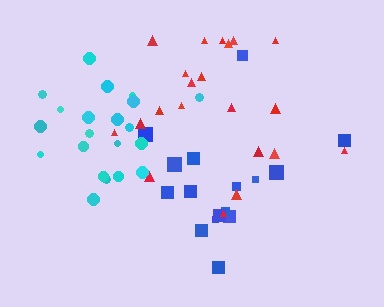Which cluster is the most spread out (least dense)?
Red.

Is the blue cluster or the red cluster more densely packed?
Blue.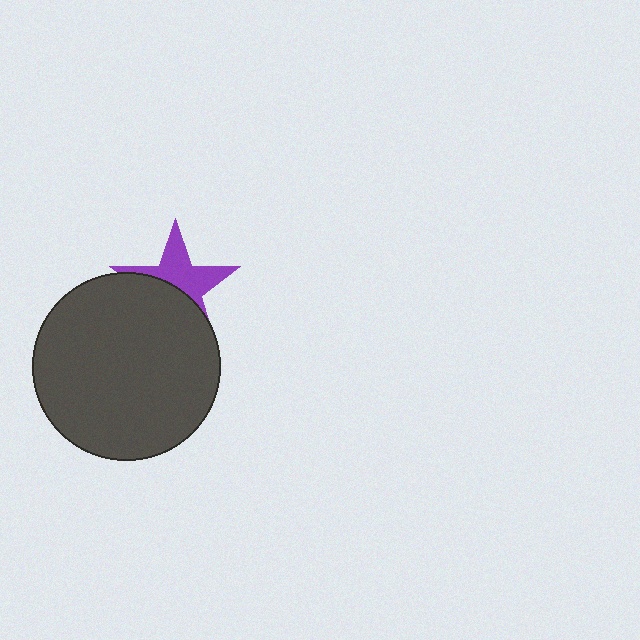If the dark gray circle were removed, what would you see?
You would see the complete purple star.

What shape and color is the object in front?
The object in front is a dark gray circle.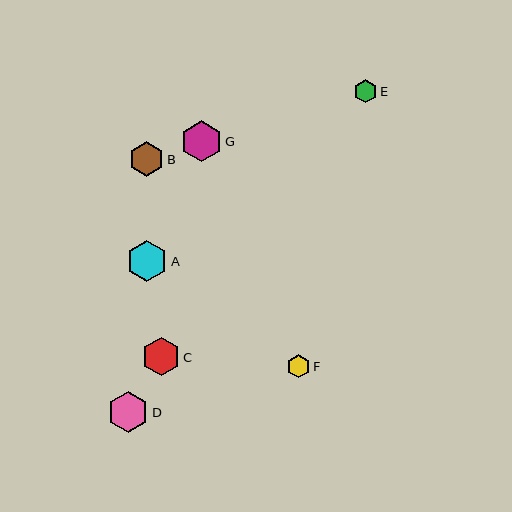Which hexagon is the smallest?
Hexagon F is the smallest with a size of approximately 23 pixels.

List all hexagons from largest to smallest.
From largest to smallest: A, D, G, C, B, E, F.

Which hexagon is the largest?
Hexagon A is the largest with a size of approximately 41 pixels.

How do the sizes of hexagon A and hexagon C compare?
Hexagon A and hexagon C are approximately the same size.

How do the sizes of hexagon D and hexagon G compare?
Hexagon D and hexagon G are approximately the same size.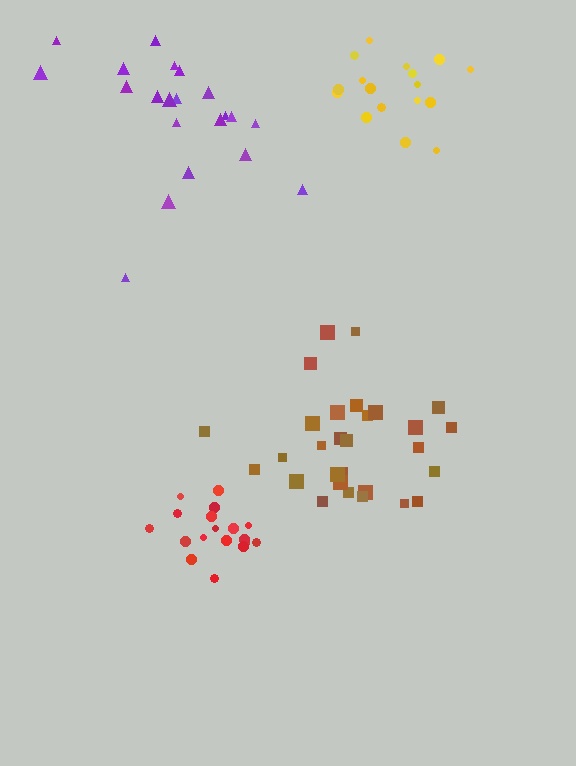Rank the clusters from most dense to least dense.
red, yellow, brown, purple.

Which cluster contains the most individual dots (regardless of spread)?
Brown (29).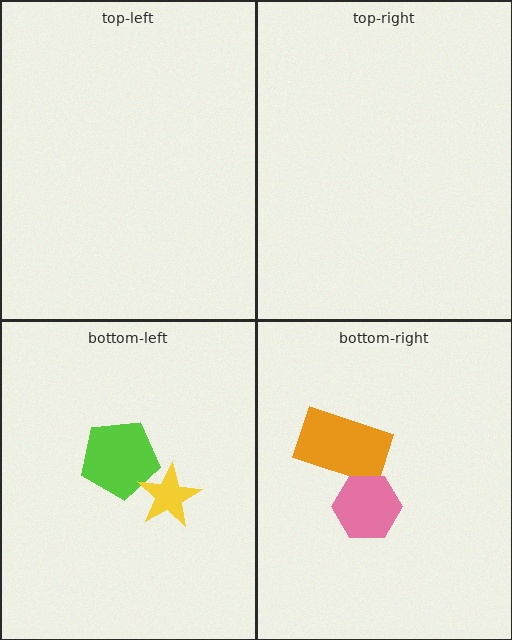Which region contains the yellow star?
The bottom-left region.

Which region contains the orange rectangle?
The bottom-right region.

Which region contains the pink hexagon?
The bottom-right region.